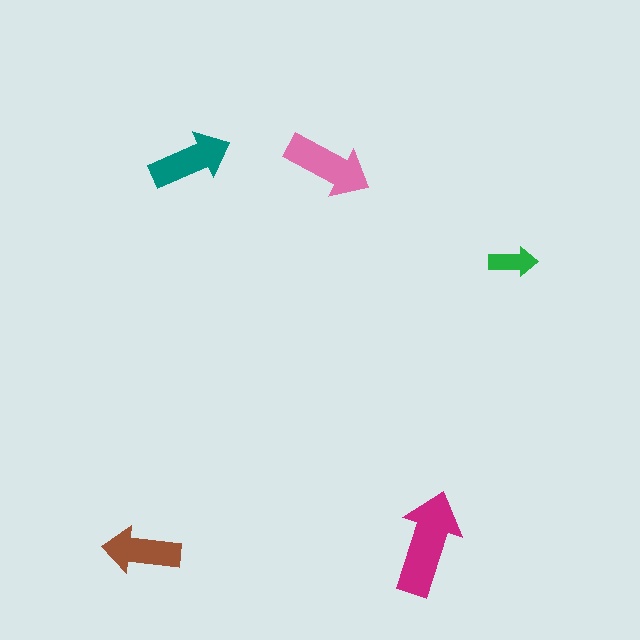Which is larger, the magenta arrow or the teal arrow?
The magenta one.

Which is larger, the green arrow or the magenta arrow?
The magenta one.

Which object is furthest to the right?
The green arrow is rightmost.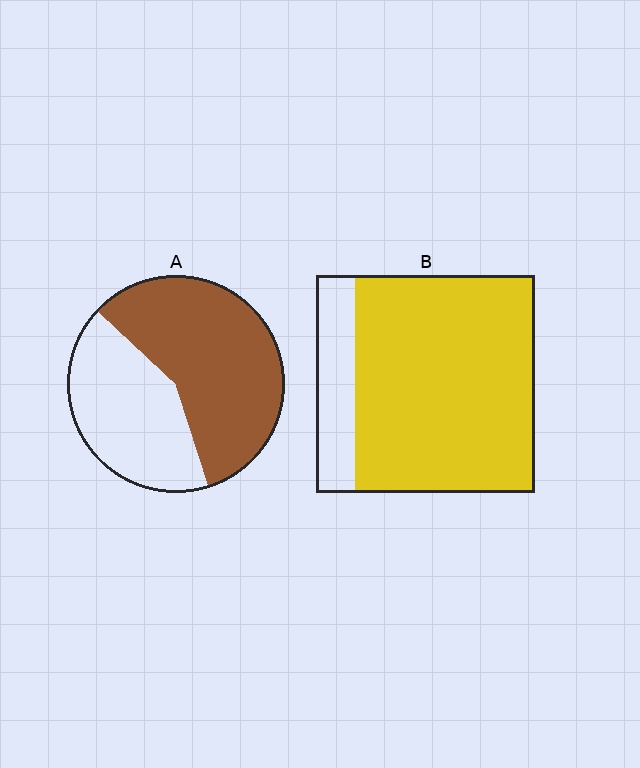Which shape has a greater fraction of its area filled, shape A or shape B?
Shape B.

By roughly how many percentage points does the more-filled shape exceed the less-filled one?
By roughly 25 percentage points (B over A).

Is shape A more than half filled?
Yes.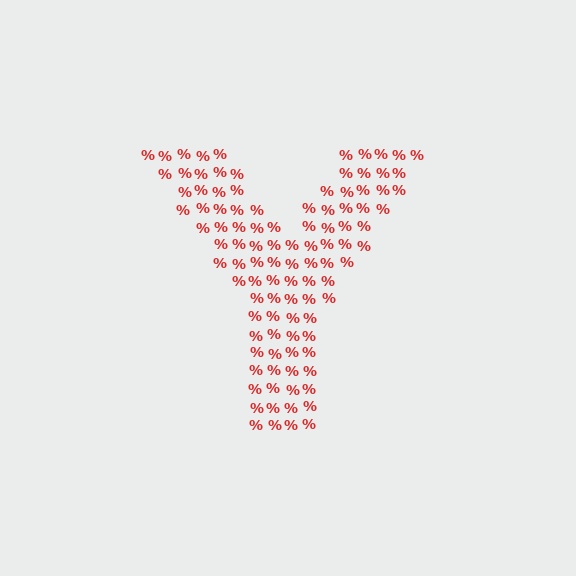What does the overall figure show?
The overall figure shows the letter Y.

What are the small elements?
The small elements are percent signs.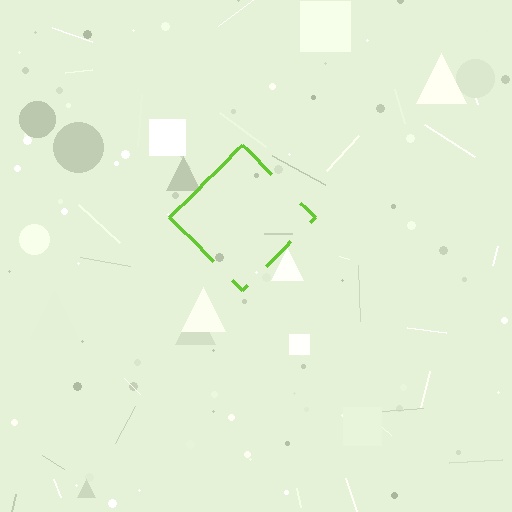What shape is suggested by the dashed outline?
The dashed outline suggests a diamond.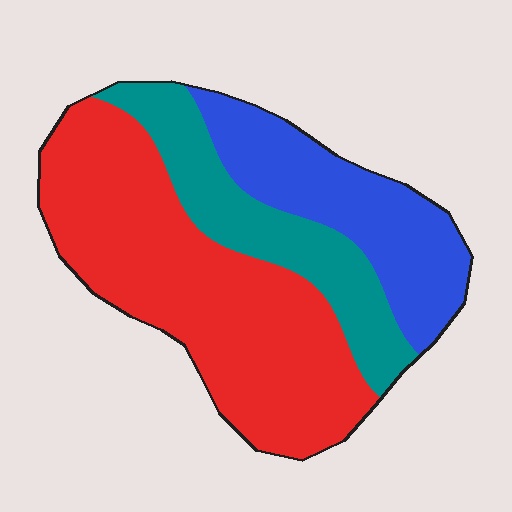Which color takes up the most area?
Red, at roughly 50%.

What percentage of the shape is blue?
Blue takes up about one quarter (1/4) of the shape.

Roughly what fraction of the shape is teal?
Teal covers around 25% of the shape.